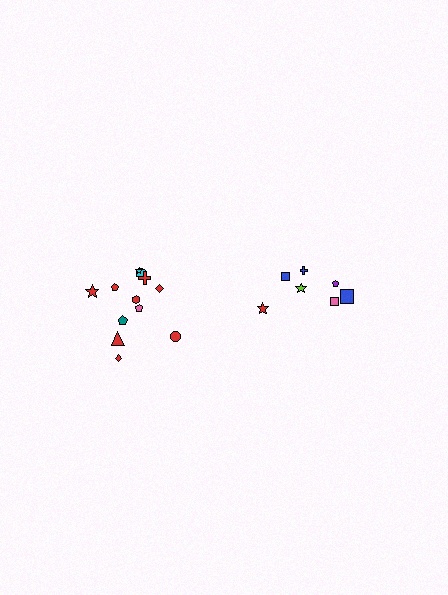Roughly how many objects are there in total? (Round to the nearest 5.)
Roughly 20 objects in total.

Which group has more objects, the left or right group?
The left group.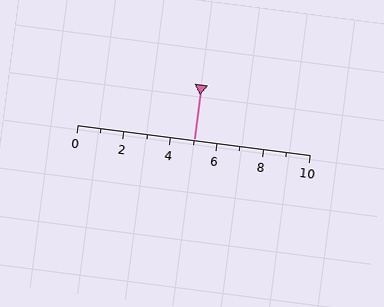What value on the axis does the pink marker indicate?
The marker indicates approximately 5.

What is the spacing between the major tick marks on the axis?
The major ticks are spaced 2 apart.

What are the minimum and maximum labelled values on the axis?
The axis runs from 0 to 10.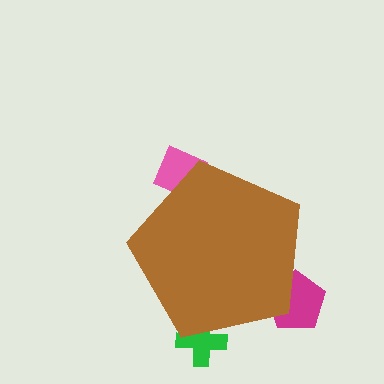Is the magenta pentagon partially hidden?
Yes, the magenta pentagon is partially hidden behind the brown pentagon.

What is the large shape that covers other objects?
A brown pentagon.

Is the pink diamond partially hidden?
Yes, the pink diamond is partially hidden behind the brown pentagon.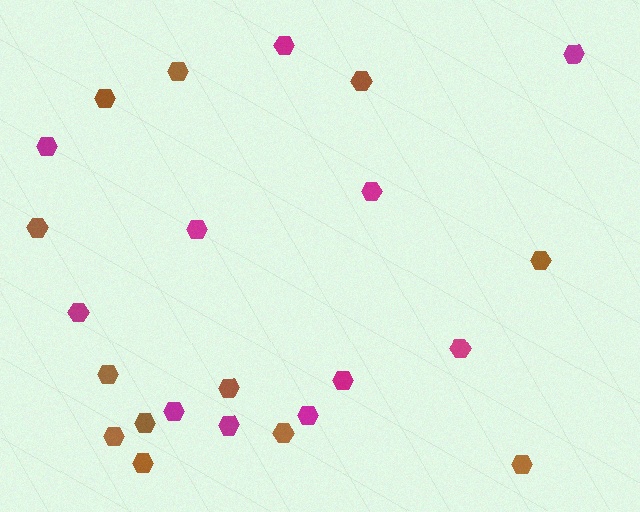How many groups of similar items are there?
There are 2 groups: one group of brown hexagons (12) and one group of magenta hexagons (11).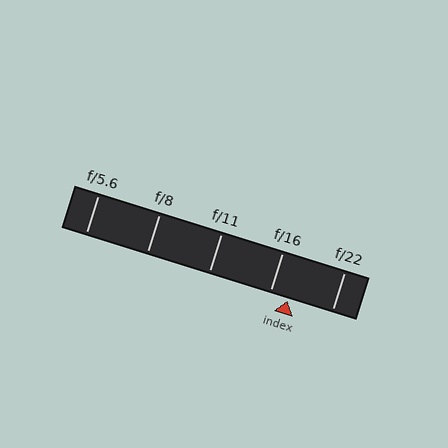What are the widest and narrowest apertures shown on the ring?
The widest aperture shown is f/5.6 and the narrowest is f/22.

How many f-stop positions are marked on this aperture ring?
There are 5 f-stop positions marked.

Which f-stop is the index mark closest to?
The index mark is closest to f/16.